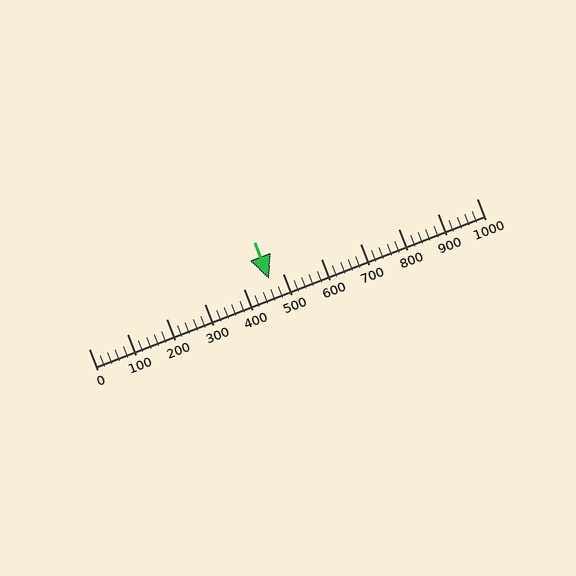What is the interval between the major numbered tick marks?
The major tick marks are spaced 100 units apart.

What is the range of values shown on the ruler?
The ruler shows values from 0 to 1000.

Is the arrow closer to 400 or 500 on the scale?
The arrow is closer to 500.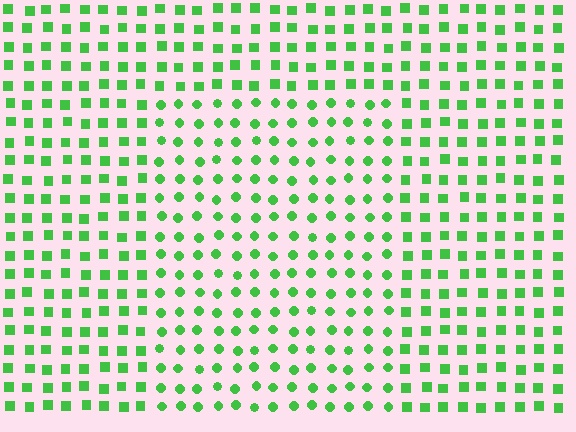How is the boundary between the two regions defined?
The boundary is defined by a change in element shape: circles inside vs. squares outside. All elements share the same color and spacing.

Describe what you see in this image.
The image is filled with small green elements arranged in a uniform grid. A rectangle-shaped region contains circles, while the surrounding area contains squares. The boundary is defined purely by the change in element shape.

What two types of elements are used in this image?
The image uses circles inside the rectangle region and squares outside it.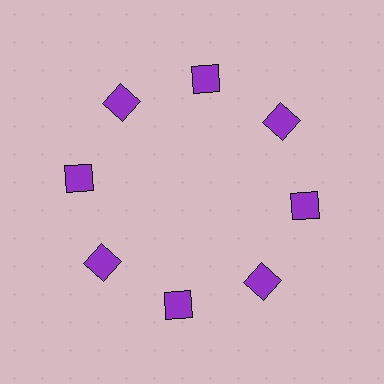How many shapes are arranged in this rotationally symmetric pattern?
There are 8 shapes, arranged in 8 groups of 1.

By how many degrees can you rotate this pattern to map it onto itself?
The pattern maps onto itself every 45 degrees of rotation.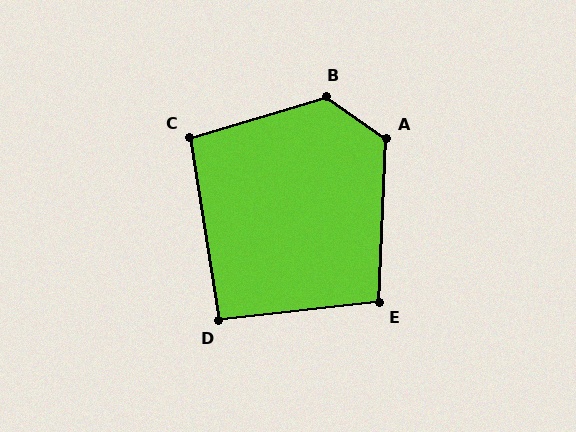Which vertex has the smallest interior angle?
D, at approximately 93 degrees.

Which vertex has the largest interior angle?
B, at approximately 128 degrees.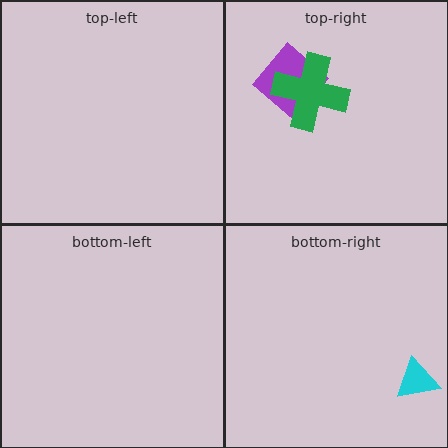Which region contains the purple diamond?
The top-right region.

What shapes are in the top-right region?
The purple diamond, the green cross.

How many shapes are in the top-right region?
2.